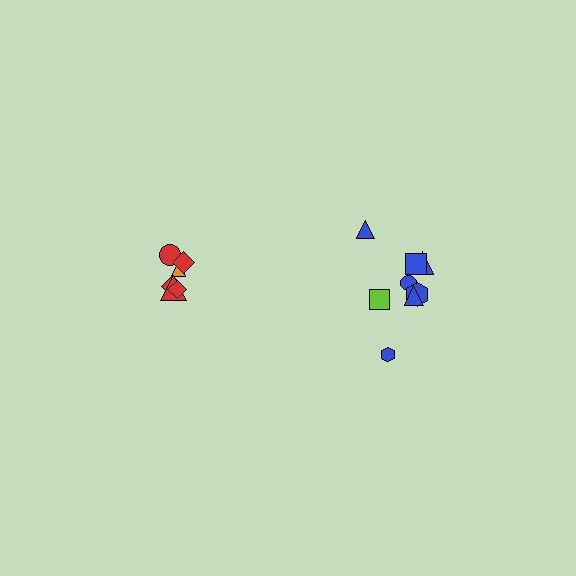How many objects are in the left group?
There are 6 objects.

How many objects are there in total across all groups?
There are 14 objects.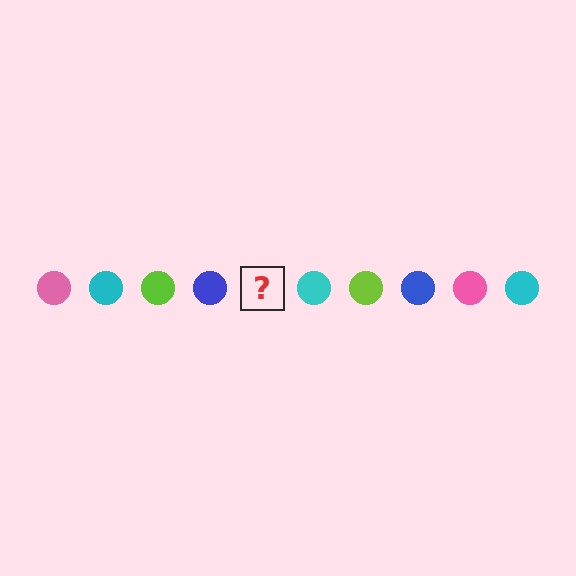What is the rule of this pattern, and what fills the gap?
The rule is that the pattern cycles through pink, cyan, lime, blue circles. The gap should be filled with a pink circle.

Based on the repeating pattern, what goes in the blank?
The blank should be a pink circle.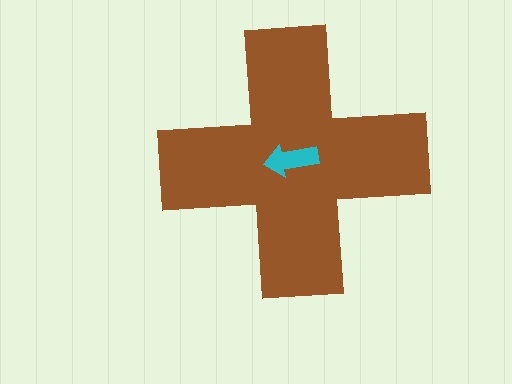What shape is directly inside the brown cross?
The cyan arrow.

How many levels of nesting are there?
2.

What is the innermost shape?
The cyan arrow.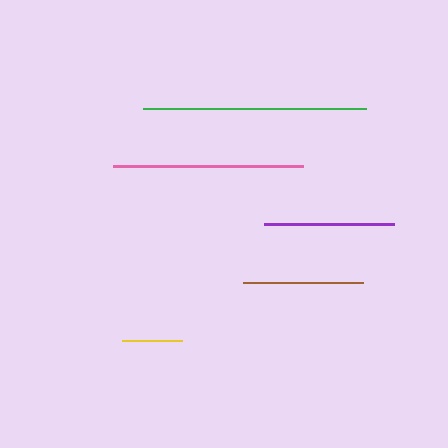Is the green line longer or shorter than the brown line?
The green line is longer than the brown line.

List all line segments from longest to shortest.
From longest to shortest: green, pink, purple, brown, yellow.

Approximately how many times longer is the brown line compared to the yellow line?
The brown line is approximately 2.0 times the length of the yellow line.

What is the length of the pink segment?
The pink segment is approximately 189 pixels long.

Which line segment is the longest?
The green line is the longest at approximately 223 pixels.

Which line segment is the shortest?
The yellow line is the shortest at approximately 60 pixels.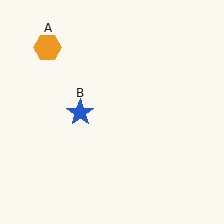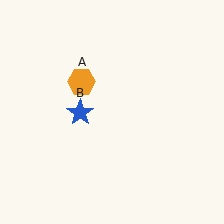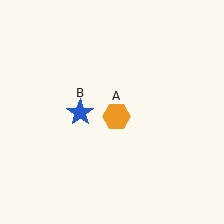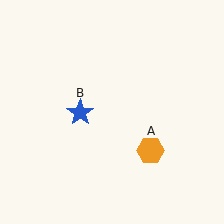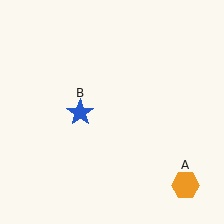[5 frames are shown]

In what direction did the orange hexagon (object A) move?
The orange hexagon (object A) moved down and to the right.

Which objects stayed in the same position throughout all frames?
Blue star (object B) remained stationary.